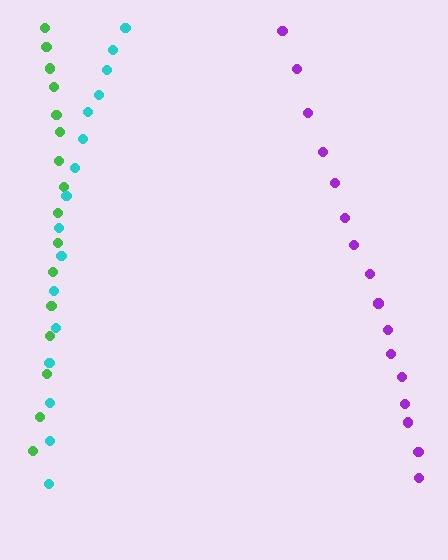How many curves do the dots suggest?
There are 3 distinct paths.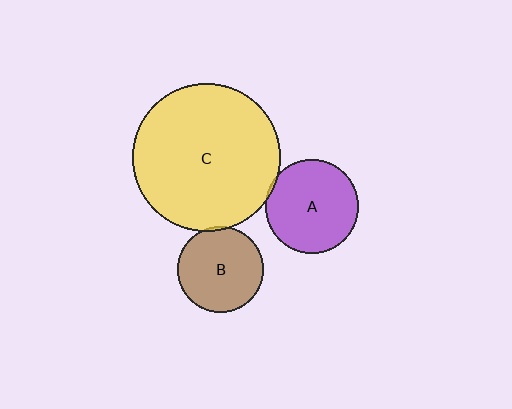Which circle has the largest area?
Circle C (yellow).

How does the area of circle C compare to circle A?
Approximately 2.5 times.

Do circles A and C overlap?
Yes.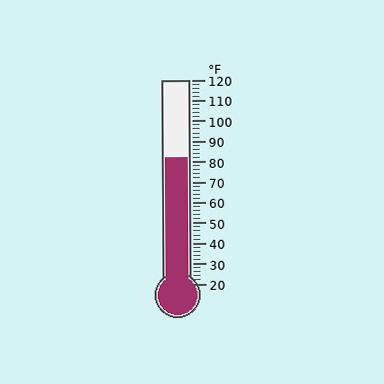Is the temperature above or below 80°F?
The temperature is above 80°F.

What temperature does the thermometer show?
The thermometer shows approximately 82°F.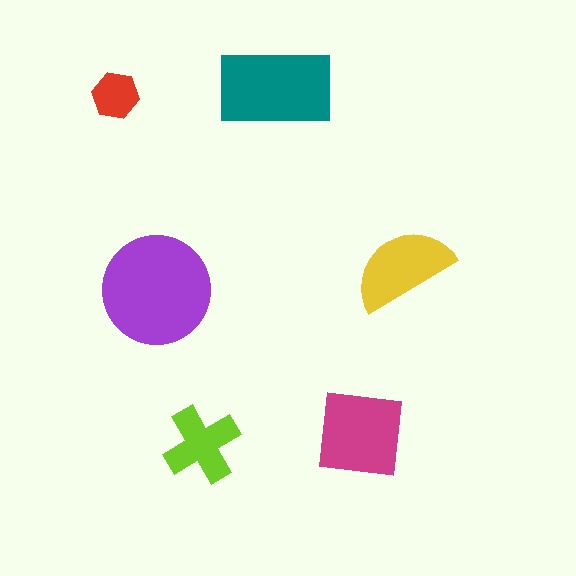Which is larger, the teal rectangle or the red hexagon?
The teal rectangle.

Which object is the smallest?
The red hexagon.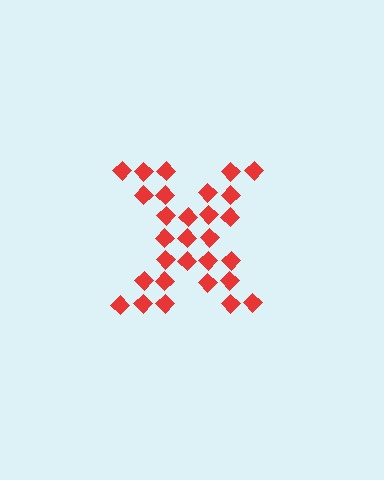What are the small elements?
The small elements are diamonds.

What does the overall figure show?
The overall figure shows the letter X.